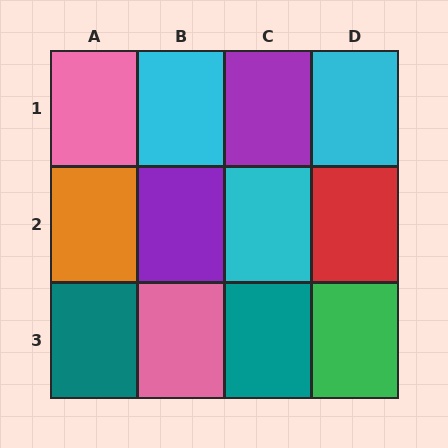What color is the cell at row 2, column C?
Cyan.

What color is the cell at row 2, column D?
Red.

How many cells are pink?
2 cells are pink.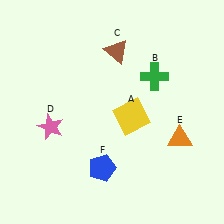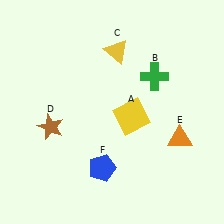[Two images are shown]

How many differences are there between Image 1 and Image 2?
There are 2 differences between the two images.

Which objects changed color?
C changed from brown to yellow. D changed from pink to brown.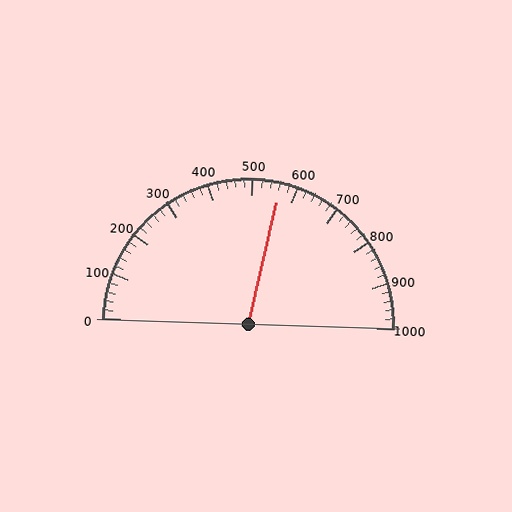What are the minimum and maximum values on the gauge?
The gauge ranges from 0 to 1000.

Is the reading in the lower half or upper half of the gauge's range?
The reading is in the upper half of the range (0 to 1000).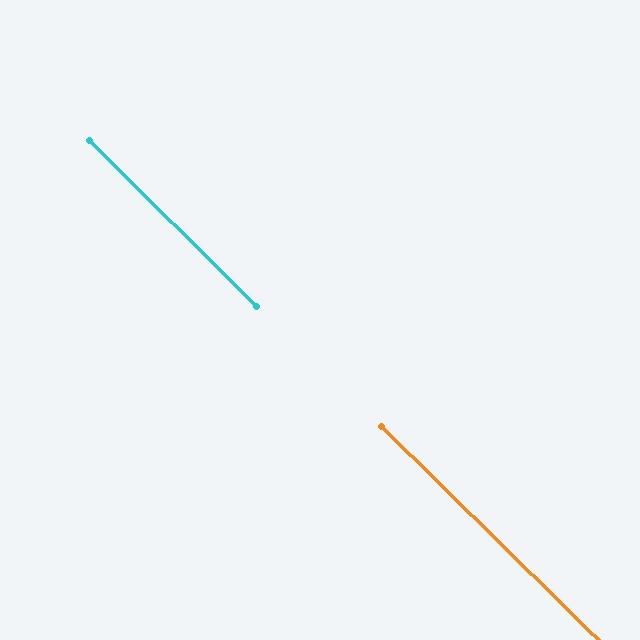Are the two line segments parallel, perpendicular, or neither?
Parallel — their directions differ by only 0.3°.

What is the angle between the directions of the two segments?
Approximately 0 degrees.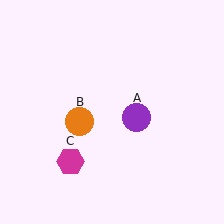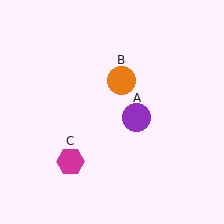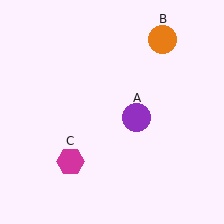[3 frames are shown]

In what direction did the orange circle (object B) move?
The orange circle (object B) moved up and to the right.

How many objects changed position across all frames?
1 object changed position: orange circle (object B).